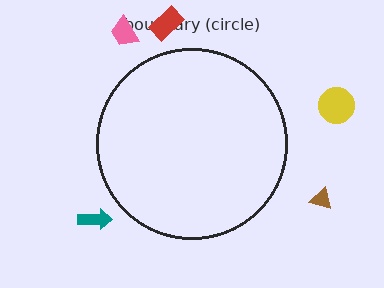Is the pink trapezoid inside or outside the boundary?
Outside.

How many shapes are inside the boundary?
0 inside, 5 outside.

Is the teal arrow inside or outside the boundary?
Outside.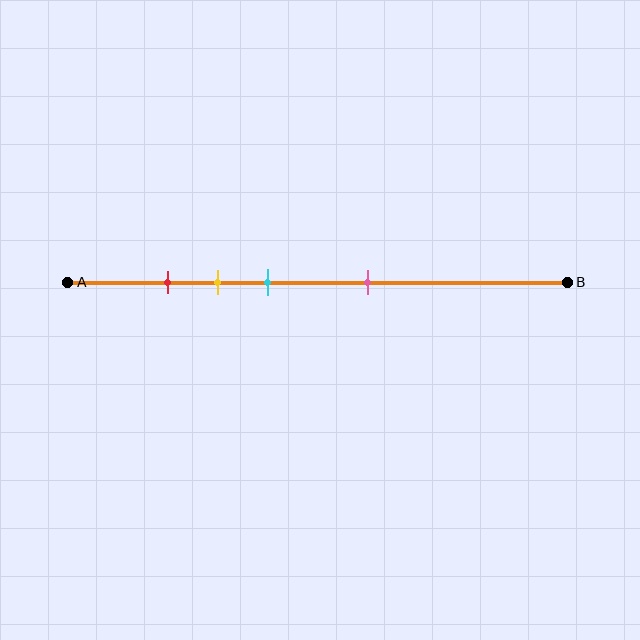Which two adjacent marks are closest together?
The red and yellow marks are the closest adjacent pair.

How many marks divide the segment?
There are 4 marks dividing the segment.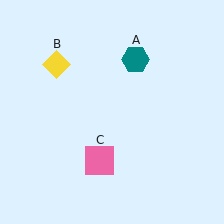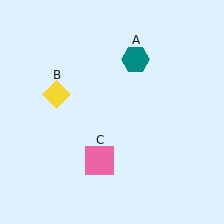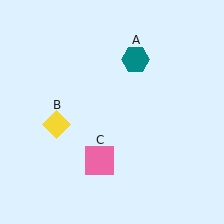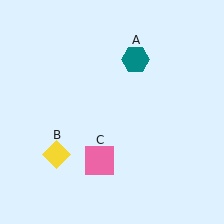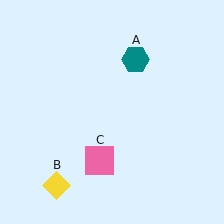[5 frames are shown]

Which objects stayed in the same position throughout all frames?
Teal hexagon (object A) and pink square (object C) remained stationary.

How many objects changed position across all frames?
1 object changed position: yellow diamond (object B).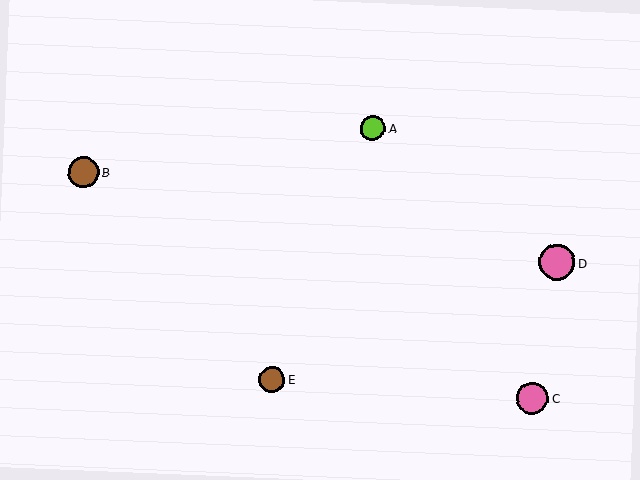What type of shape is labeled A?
Shape A is a lime circle.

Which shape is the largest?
The pink circle (labeled D) is the largest.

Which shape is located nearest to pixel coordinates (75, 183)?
The brown circle (labeled B) at (83, 172) is nearest to that location.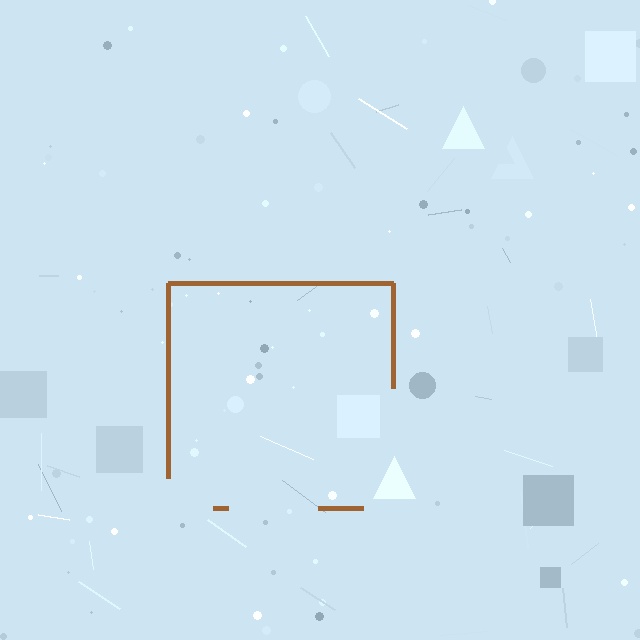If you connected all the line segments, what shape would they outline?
They would outline a square.